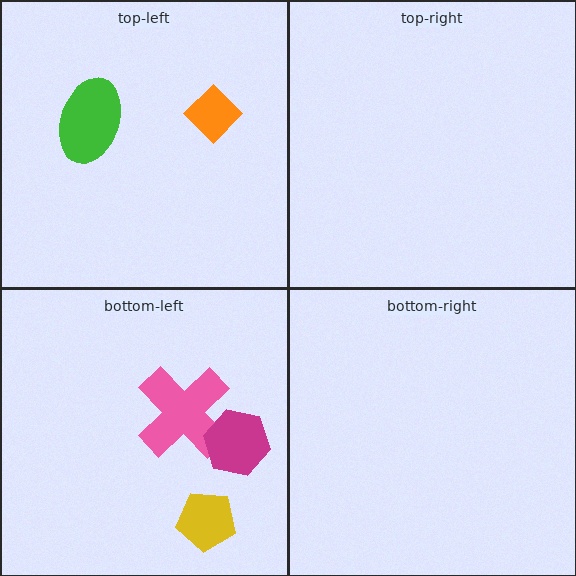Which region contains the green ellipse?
The top-left region.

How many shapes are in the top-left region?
2.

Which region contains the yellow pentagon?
The bottom-left region.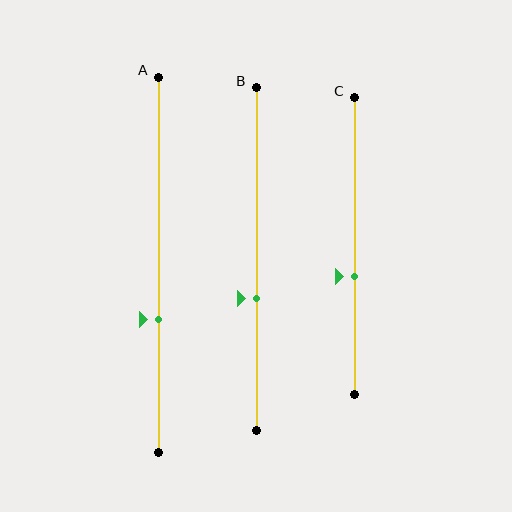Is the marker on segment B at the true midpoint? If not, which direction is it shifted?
No, the marker on segment B is shifted downward by about 11% of the segment length.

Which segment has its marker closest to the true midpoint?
Segment C has its marker closest to the true midpoint.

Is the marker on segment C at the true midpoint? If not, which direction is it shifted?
No, the marker on segment C is shifted downward by about 10% of the segment length.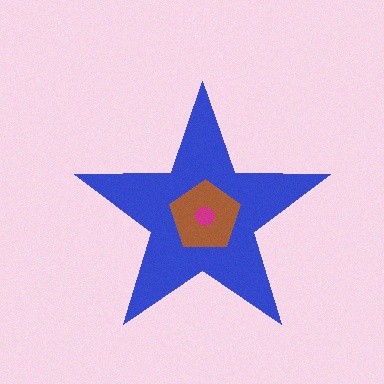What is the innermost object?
The magenta circle.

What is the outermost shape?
The blue star.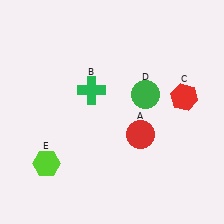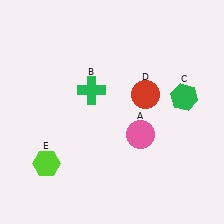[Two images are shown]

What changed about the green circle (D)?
In Image 1, D is green. In Image 2, it changed to red.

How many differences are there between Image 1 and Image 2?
There are 3 differences between the two images.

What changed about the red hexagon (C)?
In Image 1, C is red. In Image 2, it changed to green.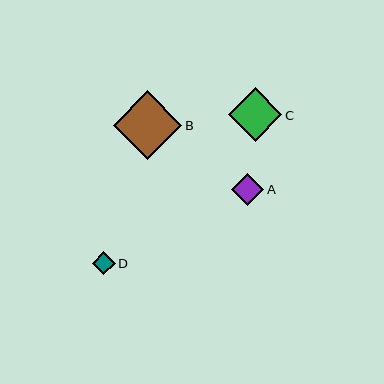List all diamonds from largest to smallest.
From largest to smallest: B, C, A, D.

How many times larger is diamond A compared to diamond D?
Diamond A is approximately 1.4 times the size of diamond D.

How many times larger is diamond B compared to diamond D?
Diamond B is approximately 3.0 times the size of diamond D.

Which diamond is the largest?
Diamond B is the largest with a size of approximately 68 pixels.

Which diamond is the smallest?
Diamond D is the smallest with a size of approximately 23 pixels.